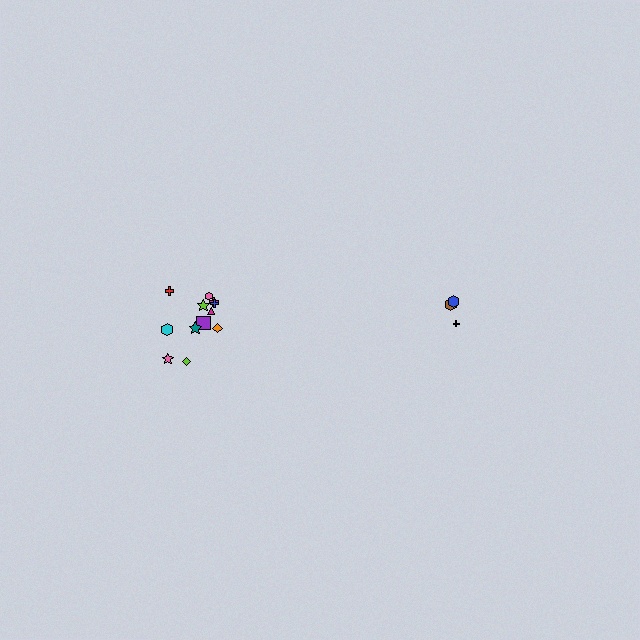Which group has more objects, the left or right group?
The left group.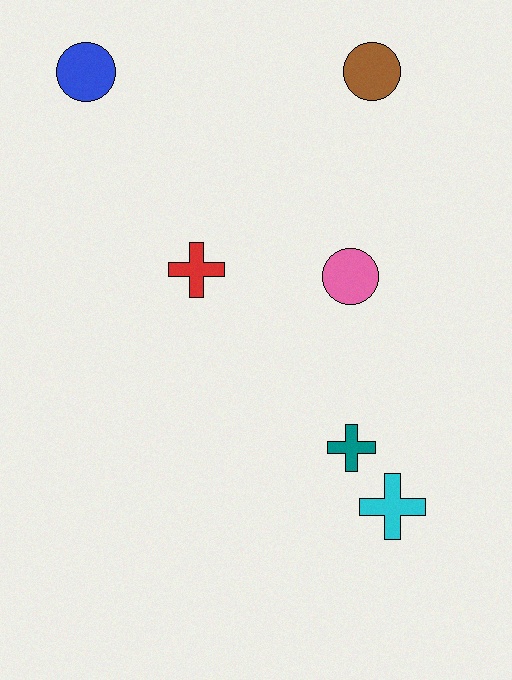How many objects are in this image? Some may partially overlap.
There are 6 objects.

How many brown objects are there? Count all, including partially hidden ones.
There is 1 brown object.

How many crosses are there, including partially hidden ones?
There are 3 crosses.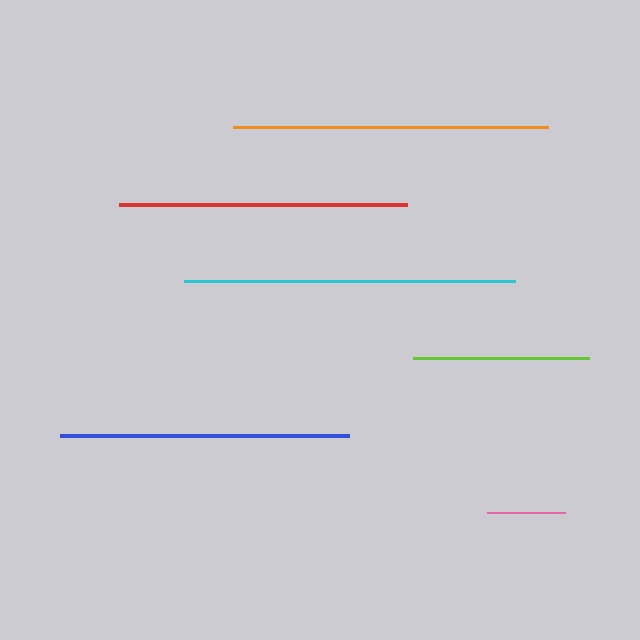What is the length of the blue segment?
The blue segment is approximately 289 pixels long.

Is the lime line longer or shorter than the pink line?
The lime line is longer than the pink line.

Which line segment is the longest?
The cyan line is the longest at approximately 331 pixels.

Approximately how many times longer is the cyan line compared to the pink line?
The cyan line is approximately 4.2 times the length of the pink line.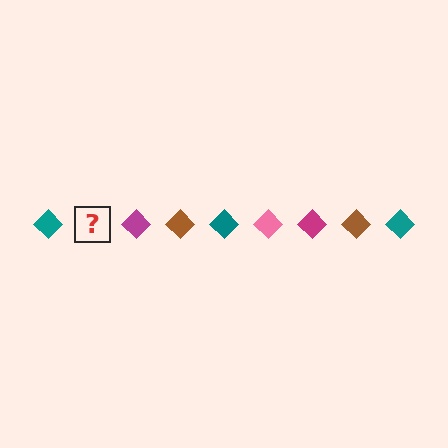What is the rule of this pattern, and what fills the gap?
The rule is that the pattern cycles through teal, pink, magenta, brown diamonds. The gap should be filled with a pink diamond.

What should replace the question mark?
The question mark should be replaced with a pink diamond.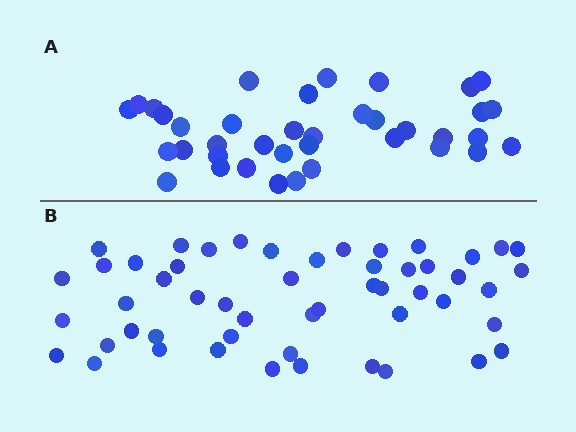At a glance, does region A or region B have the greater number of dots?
Region B (the bottom region) has more dots.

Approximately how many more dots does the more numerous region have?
Region B has approximately 15 more dots than region A.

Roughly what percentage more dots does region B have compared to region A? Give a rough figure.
About 35% more.